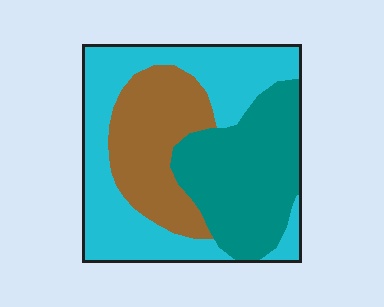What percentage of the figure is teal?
Teal takes up about one third (1/3) of the figure.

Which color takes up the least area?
Brown, at roughly 25%.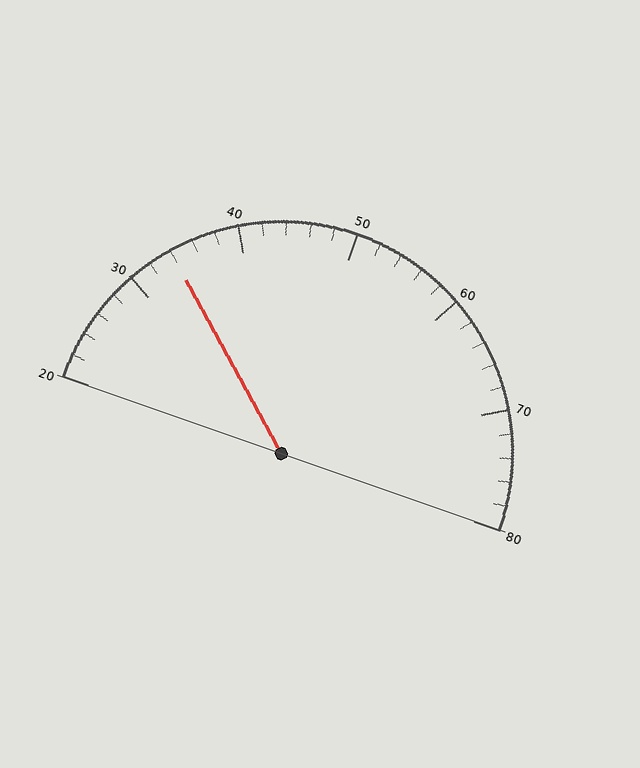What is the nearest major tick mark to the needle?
The nearest major tick mark is 30.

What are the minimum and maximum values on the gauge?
The gauge ranges from 20 to 80.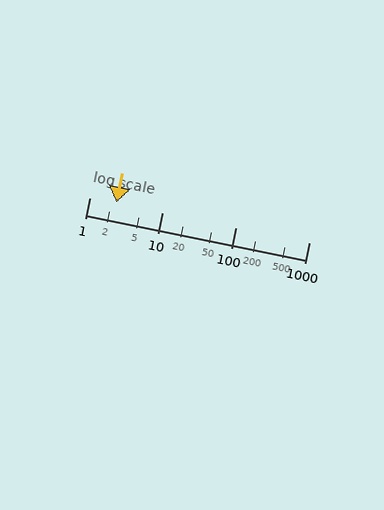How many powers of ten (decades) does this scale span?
The scale spans 3 decades, from 1 to 1000.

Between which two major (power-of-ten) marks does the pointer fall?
The pointer is between 1 and 10.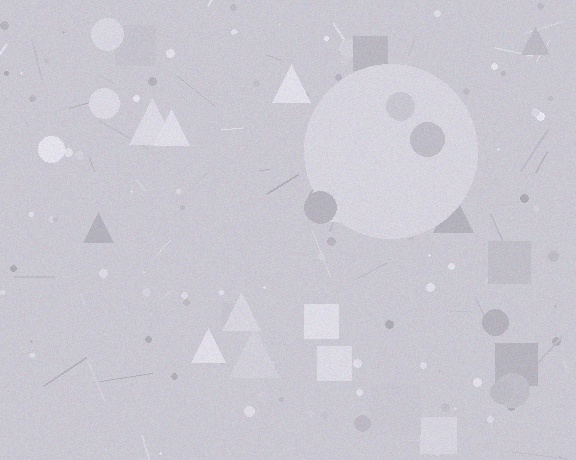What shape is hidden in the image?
A circle is hidden in the image.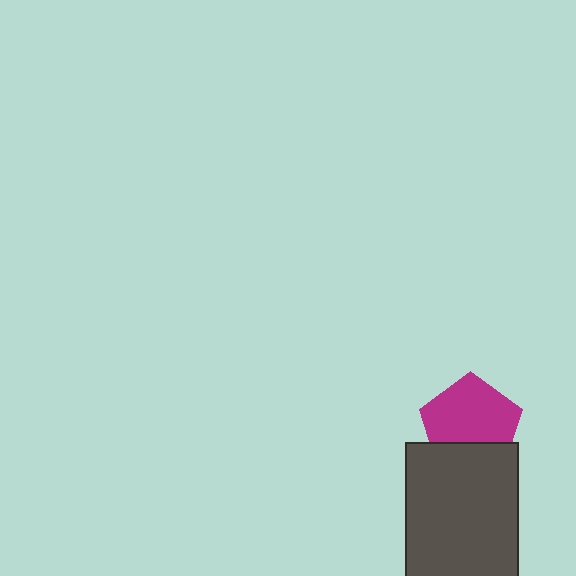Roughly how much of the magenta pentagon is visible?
Most of it is visible (roughly 69%).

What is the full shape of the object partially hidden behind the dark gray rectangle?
The partially hidden object is a magenta pentagon.